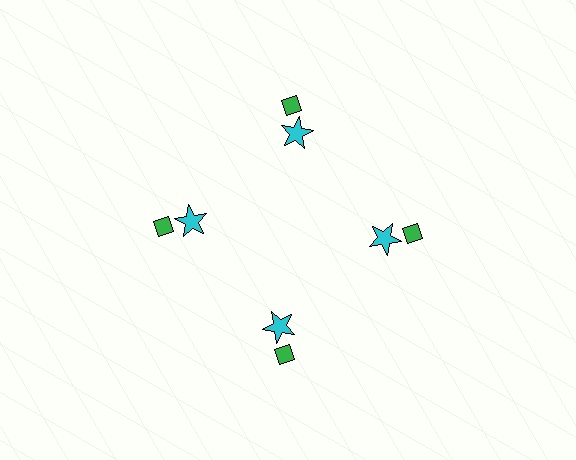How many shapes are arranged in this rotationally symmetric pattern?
There are 8 shapes, arranged in 4 groups of 2.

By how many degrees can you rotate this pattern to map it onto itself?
The pattern maps onto itself every 90 degrees of rotation.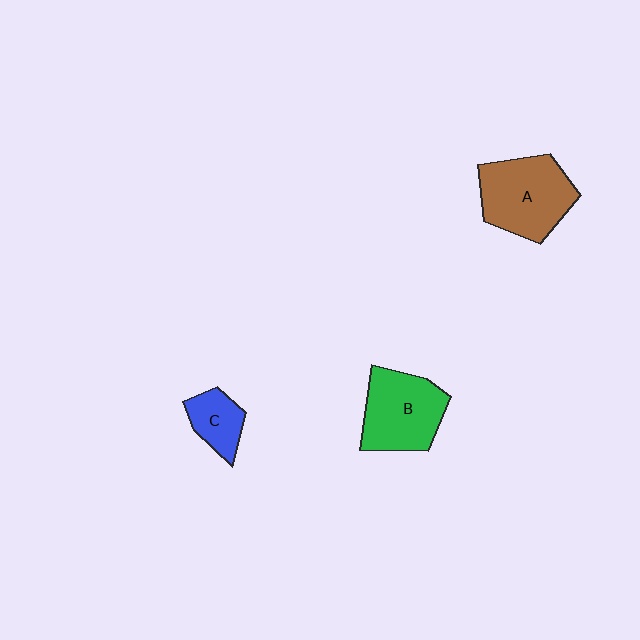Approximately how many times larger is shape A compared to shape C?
Approximately 2.2 times.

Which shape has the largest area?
Shape A (brown).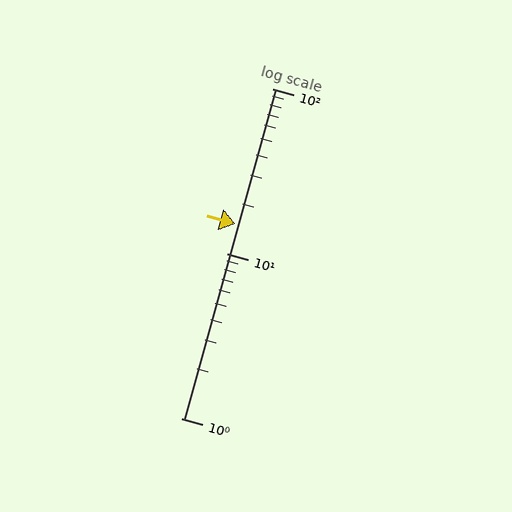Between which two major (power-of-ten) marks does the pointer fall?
The pointer is between 10 and 100.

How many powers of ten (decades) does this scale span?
The scale spans 2 decades, from 1 to 100.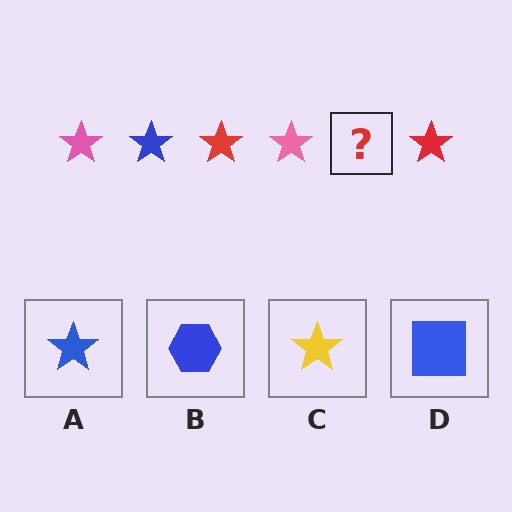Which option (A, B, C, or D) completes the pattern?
A.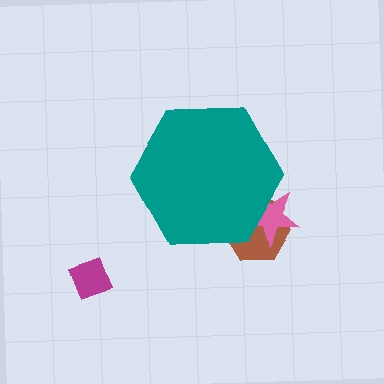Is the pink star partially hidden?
Yes, the pink star is partially hidden behind the teal hexagon.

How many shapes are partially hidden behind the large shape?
2 shapes are partially hidden.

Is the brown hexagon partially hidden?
Yes, the brown hexagon is partially hidden behind the teal hexagon.